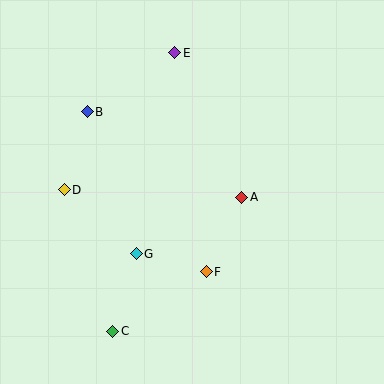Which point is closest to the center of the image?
Point A at (242, 197) is closest to the center.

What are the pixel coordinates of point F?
Point F is at (206, 272).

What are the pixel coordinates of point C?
Point C is at (113, 331).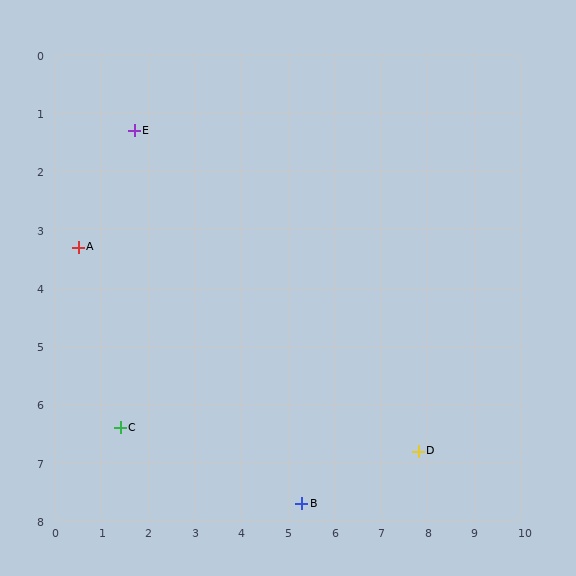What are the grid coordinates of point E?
Point E is at approximately (1.7, 1.3).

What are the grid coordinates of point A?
Point A is at approximately (0.5, 3.3).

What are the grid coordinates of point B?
Point B is at approximately (5.3, 7.7).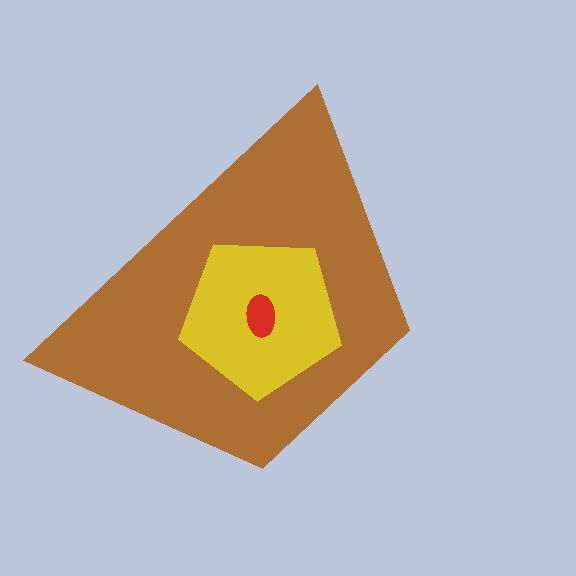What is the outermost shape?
The brown trapezoid.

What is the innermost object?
The red ellipse.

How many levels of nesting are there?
3.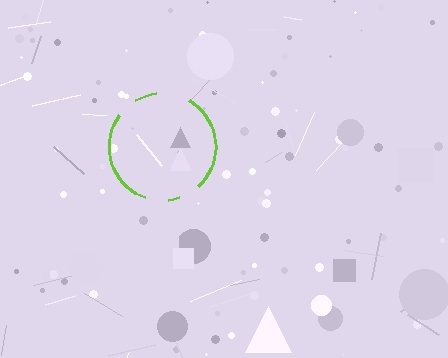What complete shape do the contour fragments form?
The contour fragments form a circle.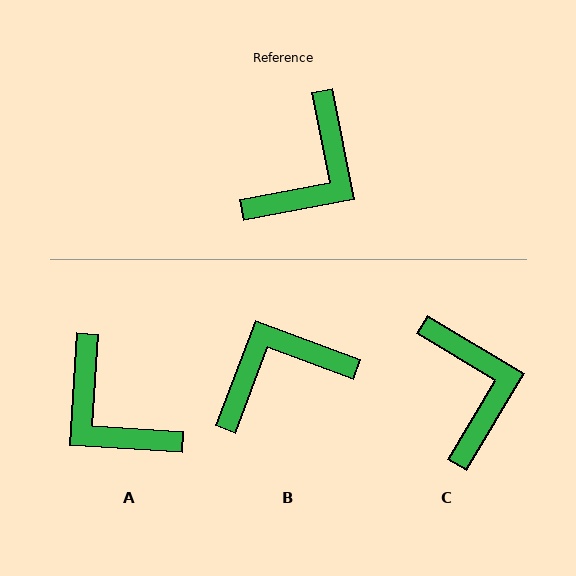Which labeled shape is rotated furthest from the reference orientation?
B, about 148 degrees away.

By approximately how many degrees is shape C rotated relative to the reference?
Approximately 48 degrees counter-clockwise.